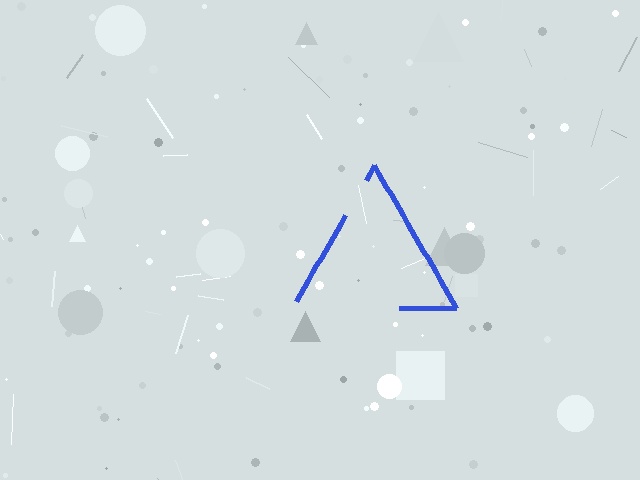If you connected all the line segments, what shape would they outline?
They would outline a triangle.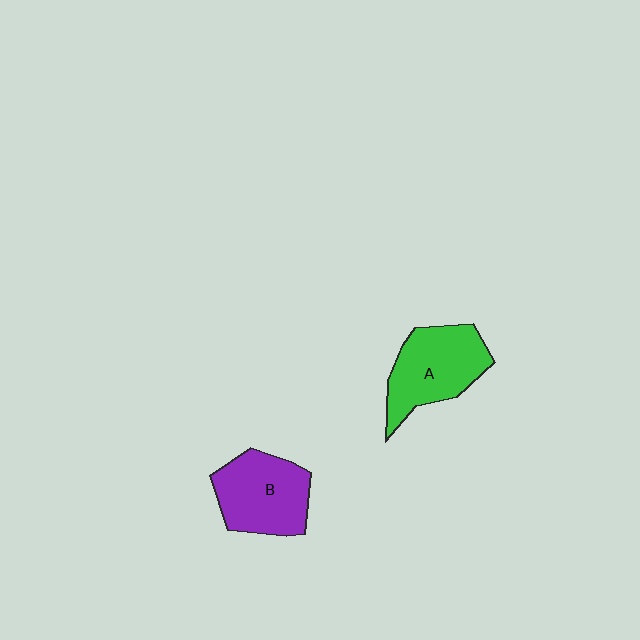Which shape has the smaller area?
Shape B (purple).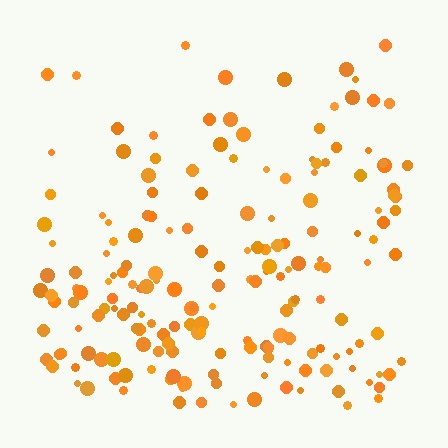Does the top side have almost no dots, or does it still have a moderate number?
Still a moderate number, just noticeably fewer than the bottom.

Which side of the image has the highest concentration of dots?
The bottom.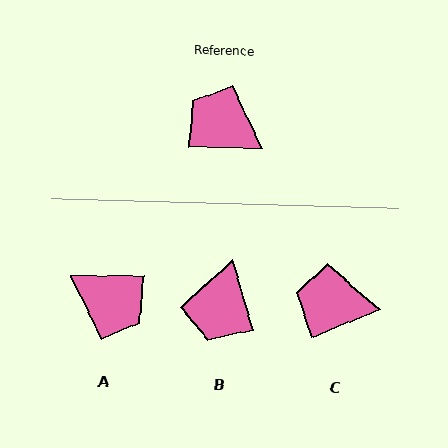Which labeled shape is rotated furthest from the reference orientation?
A, about 179 degrees away.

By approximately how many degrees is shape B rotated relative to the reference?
Approximately 107 degrees counter-clockwise.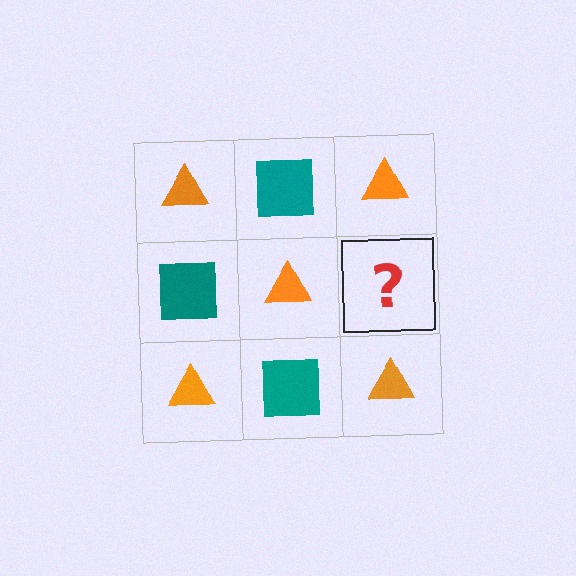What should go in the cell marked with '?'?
The missing cell should contain a teal square.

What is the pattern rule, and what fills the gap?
The rule is that it alternates orange triangle and teal square in a checkerboard pattern. The gap should be filled with a teal square.